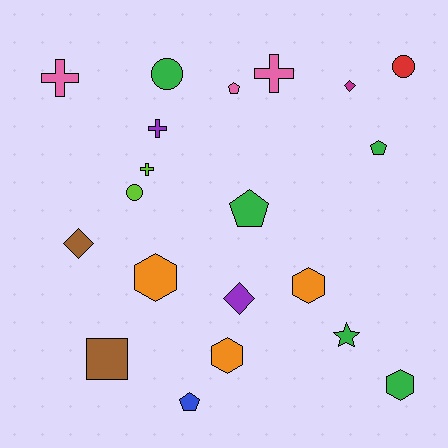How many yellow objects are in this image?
There are no yellow objects.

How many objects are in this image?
There are 20 objects.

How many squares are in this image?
There is 1 square.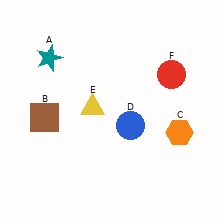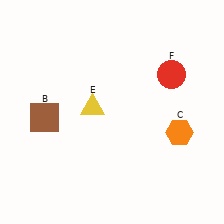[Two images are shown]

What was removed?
The teal star (A), the blue circle (D) were removed in Image 2.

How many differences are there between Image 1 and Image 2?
There are 2 differences between the two images.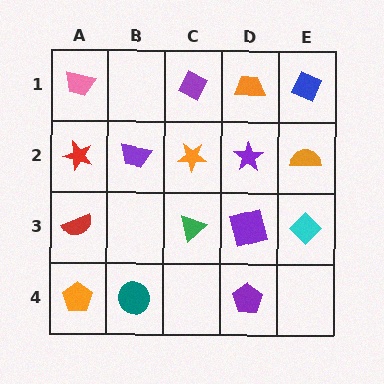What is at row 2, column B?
A purple trapezoid.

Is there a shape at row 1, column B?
No, that cell is empty.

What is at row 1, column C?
A purple diamond.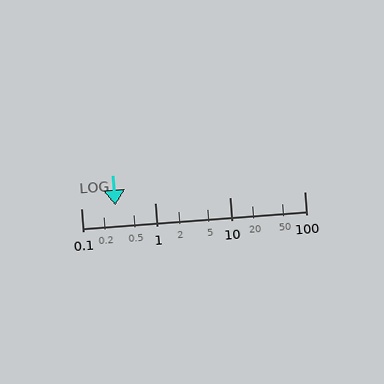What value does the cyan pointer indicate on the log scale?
The pointer indicates approximately 0.29.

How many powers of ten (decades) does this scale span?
The scale spans 3 decades, from 0.1 to 100.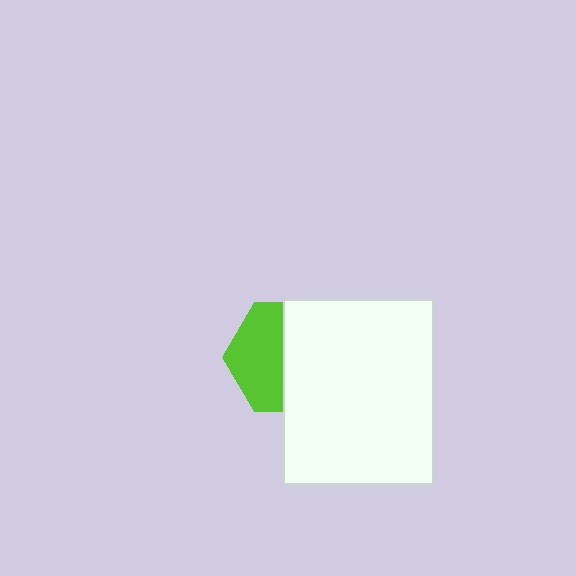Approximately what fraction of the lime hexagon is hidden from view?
Roughly 52% of the lime hexagon is hidden behind the white rectangle.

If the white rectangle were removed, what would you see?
You would see the complete lime hexagon.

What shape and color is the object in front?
The object in front is a white rectangle.